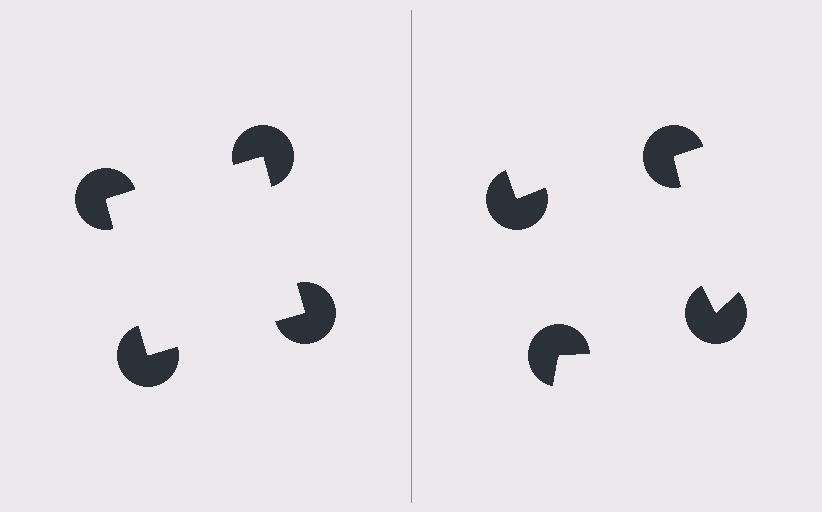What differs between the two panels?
The pac-man discs are positioned identically on both sides; only the wedge orientations differ. On the left they align to a square; on the right they are misaligned.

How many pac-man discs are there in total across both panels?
8 — 4 on each side.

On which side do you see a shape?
An illusory square appears on the left side. On the right side the wedge cuts are rotated, so no coherent shape forms.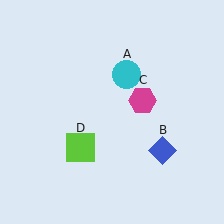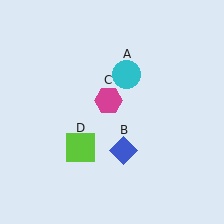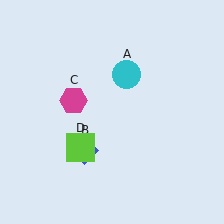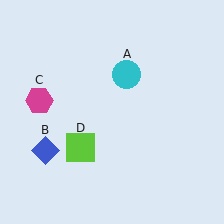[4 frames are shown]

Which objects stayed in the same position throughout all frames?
Cyan circle (object A) and lime square (object D) remained stationary.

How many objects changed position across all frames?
2 objects changed position: blue diamond (object B), magenta hexagon (object C).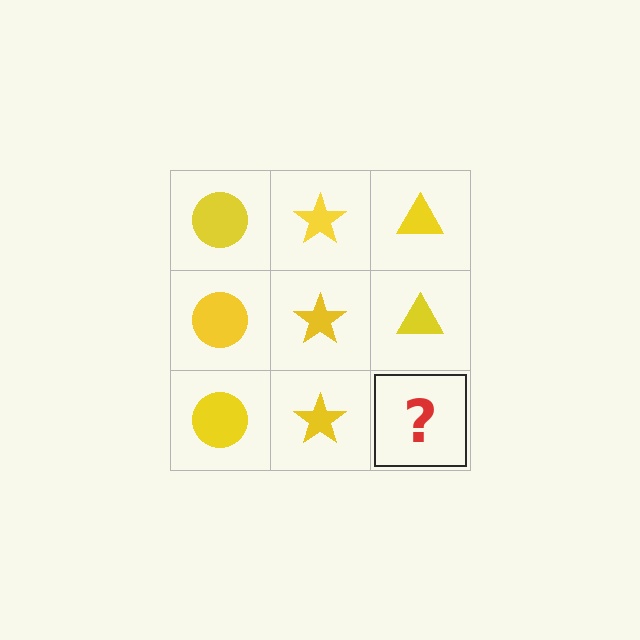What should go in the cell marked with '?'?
The missing cell should contain a yellow triangle.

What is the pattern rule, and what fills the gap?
The rule is that each column has a consistent shape. The gap should be filled with a yellow triangle.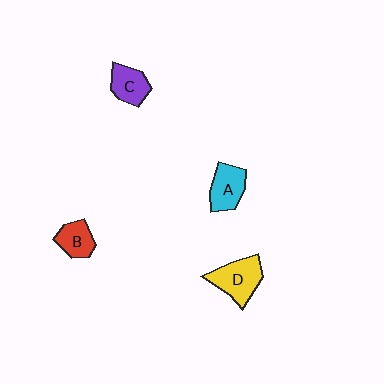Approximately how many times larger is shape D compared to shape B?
Approximately 1.5 times.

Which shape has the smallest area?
Shape B (red).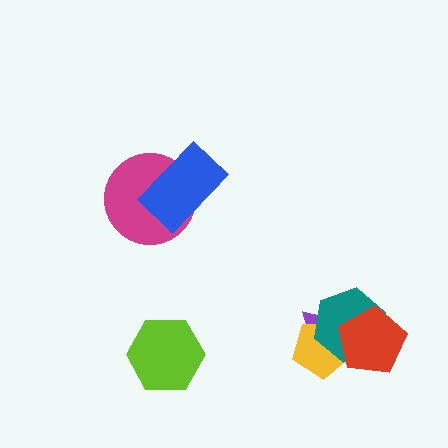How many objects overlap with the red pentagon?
3 objects overlap with the red pentagon.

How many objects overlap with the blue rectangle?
1 object overlaps with the blue rectangle.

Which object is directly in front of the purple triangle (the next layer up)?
The yellow pentagon is directly in front of the purple triangle.